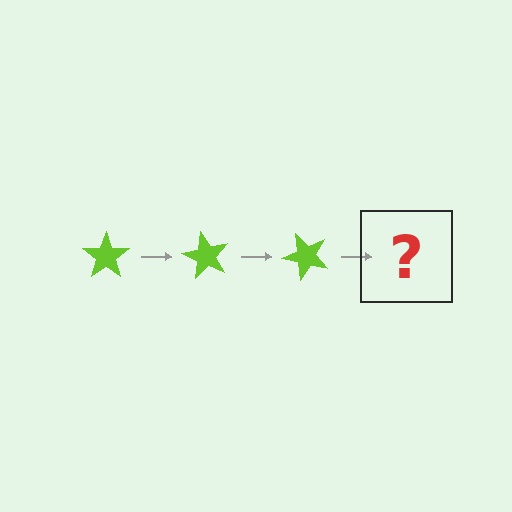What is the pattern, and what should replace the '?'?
The pattern is that the star rotates 60 degrees each step. The '?' should be a lime star rotated 180 degrees.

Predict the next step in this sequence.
The next step is a lime star rotated 180 degrees.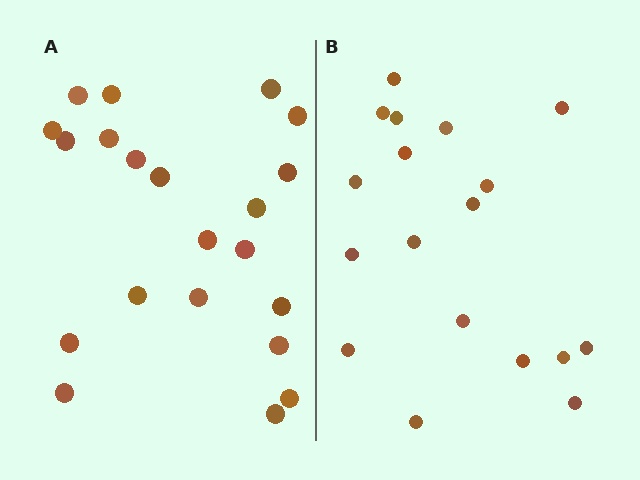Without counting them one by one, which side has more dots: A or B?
Region A (the left region) has more dots.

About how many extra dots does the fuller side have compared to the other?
Region A has just a few more — roughly 2 or 3 more dots than region B.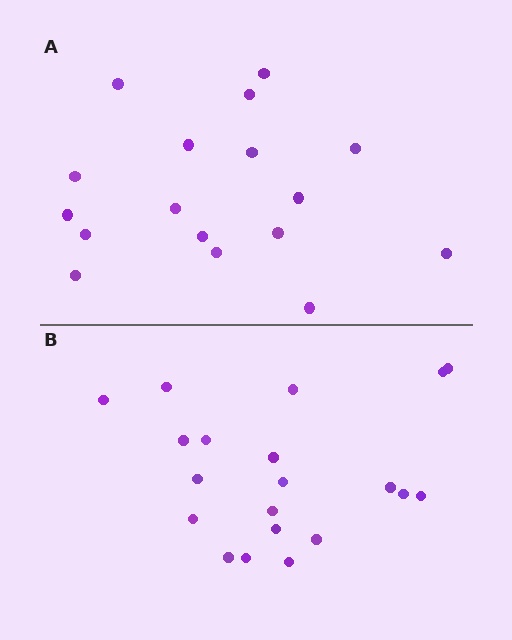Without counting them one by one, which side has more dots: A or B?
Region B (the bottom region) has more dots.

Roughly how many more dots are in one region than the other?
Region B has just a few more — roughly 2 or 3 more dots than region A.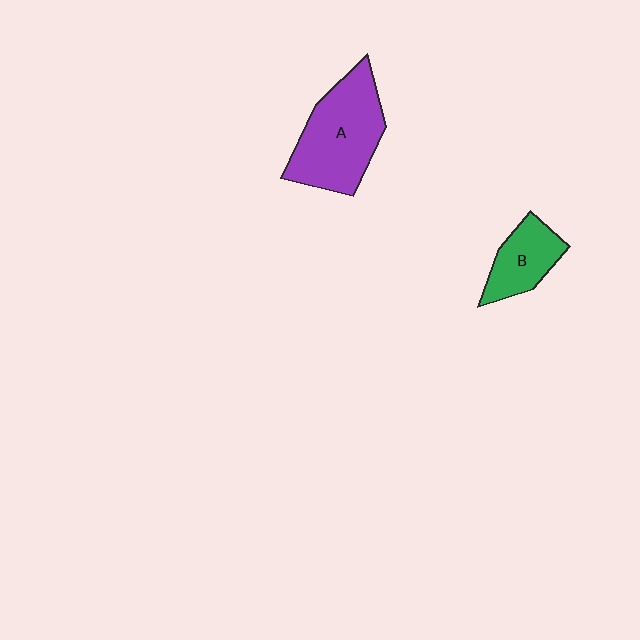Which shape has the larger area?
Shape A (purple).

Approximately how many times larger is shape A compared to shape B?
Approximately 1.9 times.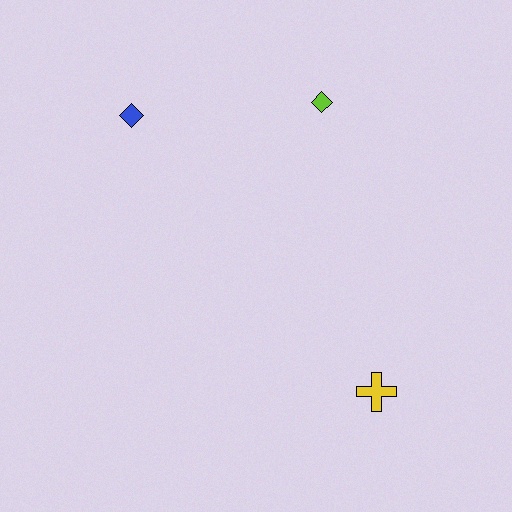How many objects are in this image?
There are 3 objects.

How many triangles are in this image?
There are no triangles.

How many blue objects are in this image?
There is 1 blue object.